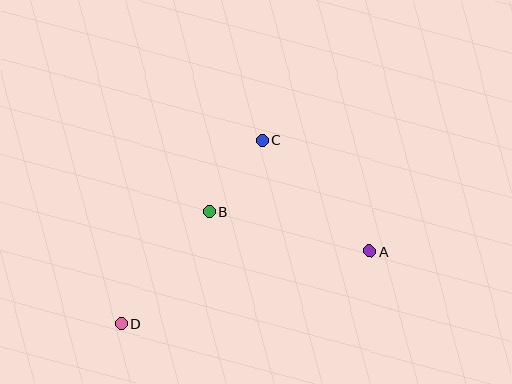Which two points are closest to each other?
Points B and C are closest to each other.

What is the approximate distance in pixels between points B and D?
The distance between B and D is approximately 143 pixels.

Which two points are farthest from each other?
Points A and D are farthest from each other.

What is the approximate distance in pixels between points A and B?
The distance between A and B is approximately 165 pixels.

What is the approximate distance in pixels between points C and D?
The distance between C and D is approximately 232 pixels.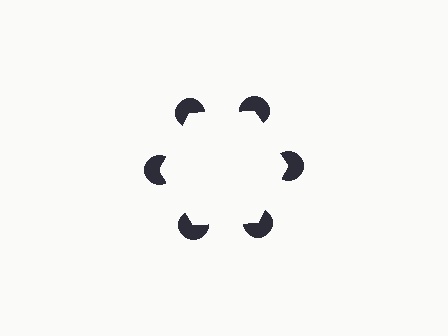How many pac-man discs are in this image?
There are 6 — one at each vertex of the illusory hexagon.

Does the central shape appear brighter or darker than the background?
It typically appears slightly brighter than the background, even though no actual brightness change is drawn.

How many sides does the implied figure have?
6 sides.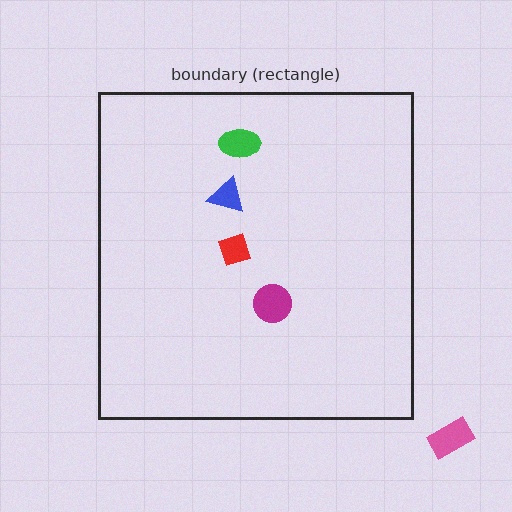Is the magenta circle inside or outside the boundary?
Inside.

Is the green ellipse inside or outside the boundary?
Inside.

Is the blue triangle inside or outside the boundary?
Inside.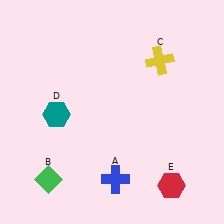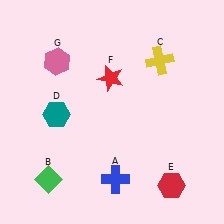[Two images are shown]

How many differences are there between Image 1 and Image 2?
There are 2 differences between the two images.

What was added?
A red star (F), a pink hexagon (G) were added in Image 2.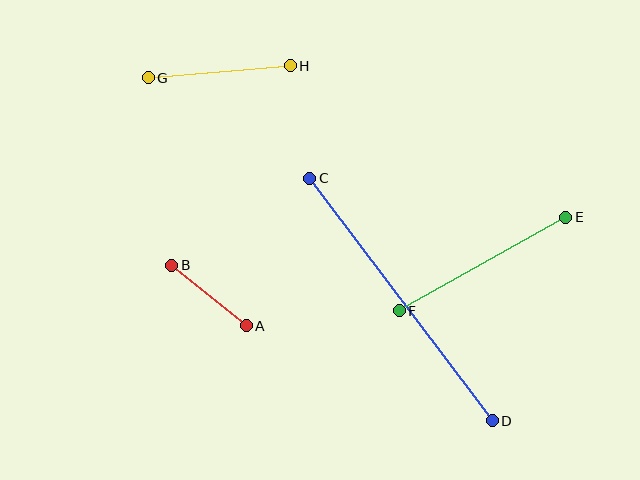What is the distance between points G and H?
The distance is approximately 142 pixels.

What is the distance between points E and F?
The distance is approximately 191 pixels.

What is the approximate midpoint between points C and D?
The midpoint is at approximately (401, 299) pixels.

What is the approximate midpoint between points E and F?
The midpoint is at approximately (482, 264) pixels.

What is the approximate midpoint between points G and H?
The midpoint is at approximately (219, 72) pixels.